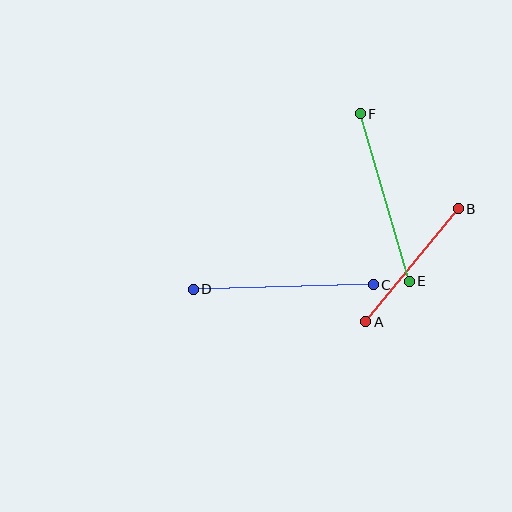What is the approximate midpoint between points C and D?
The midpoint is at approximately (283, 287) pixels.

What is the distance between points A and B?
The distance is approximately 146 pixels.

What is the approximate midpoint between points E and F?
The midpoint is at approximately (385, 198) pixels.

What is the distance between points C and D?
The distance is approximately 180 pixels.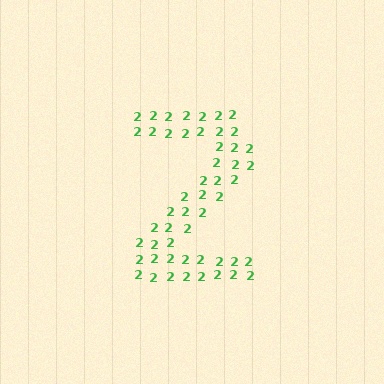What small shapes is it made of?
It is made of small digit 2's.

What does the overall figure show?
The overall figure shows the digit 2.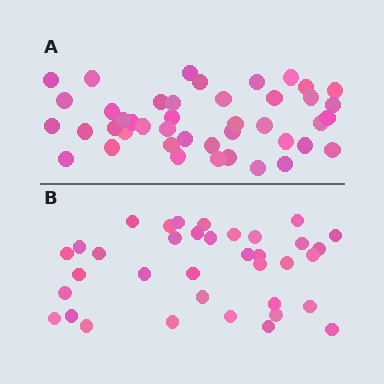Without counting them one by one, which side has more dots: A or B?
Region A (the top region) has more dots.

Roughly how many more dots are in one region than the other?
Region A has roughly 8 or so more dots than region B.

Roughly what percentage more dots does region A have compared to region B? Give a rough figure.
About 20% more.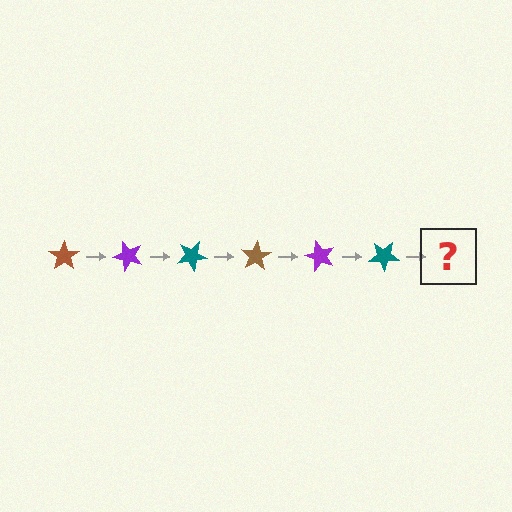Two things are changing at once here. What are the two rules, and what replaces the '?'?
The two rules are that it rotates 50 degrees each step and the color cycles through brown, purple, and teal. The '?' should be a brown star, rotated 300 degrees from the start.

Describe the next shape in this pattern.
It should be a brown star, rotated 300 degrees from the start.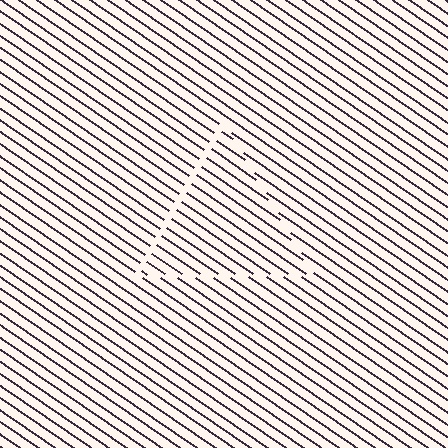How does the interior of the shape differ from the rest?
The interior of the shape contains the same grating, shifted by half a period — the contour is defined by the phase discontinuity where line-ends from the inner and outer gratings abut.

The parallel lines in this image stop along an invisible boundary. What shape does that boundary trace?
An illusory triangle. The interior of the shape contains the same grating, shifted by half a period — the contour is defined by the phase discontinuity where line-ends from the inner and outer gratings abut.